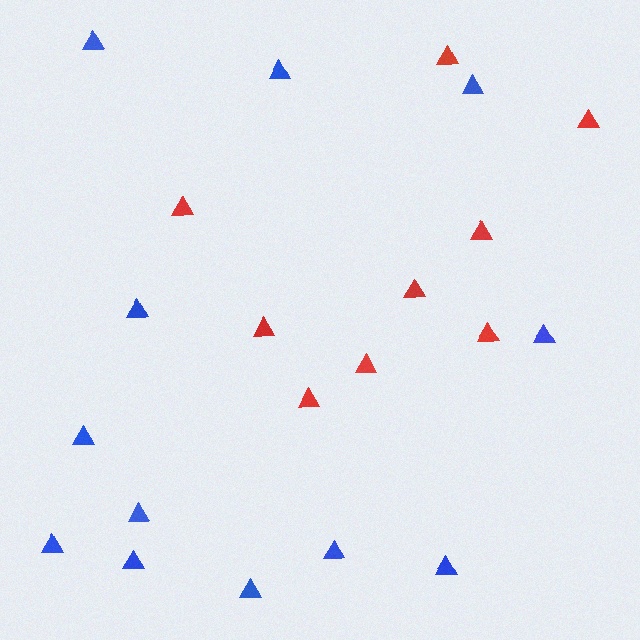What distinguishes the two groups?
There are 2 groups: one group of red triangles (9) and one group of blue triangles (12).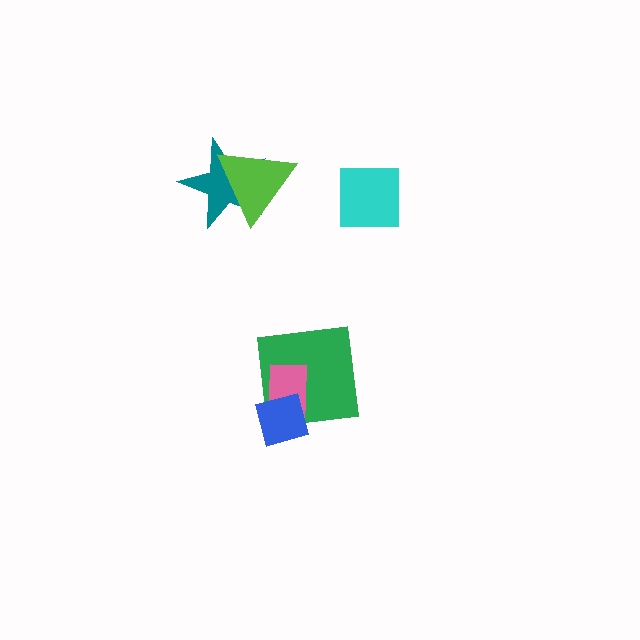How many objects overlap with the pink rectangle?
2 objects overlap with the pink rectangle.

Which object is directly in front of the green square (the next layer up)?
The pink rectangle is directly in front of the green square.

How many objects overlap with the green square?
2 objects overlap with the green square.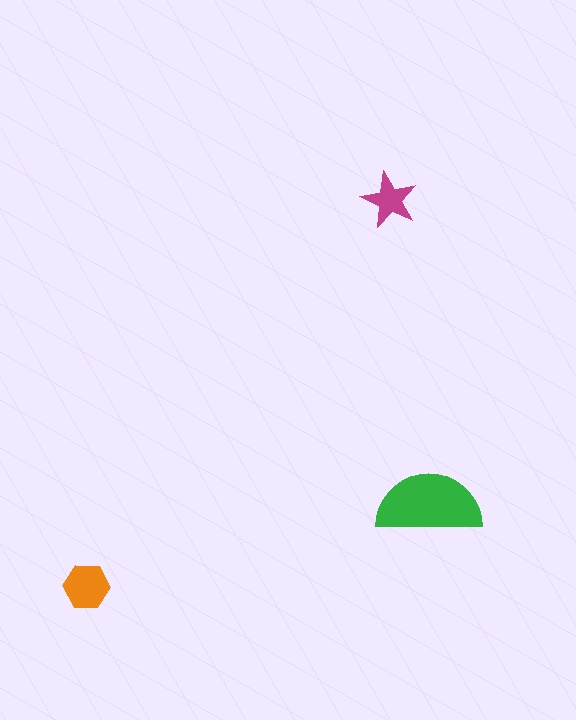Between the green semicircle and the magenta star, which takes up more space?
The green semicircle.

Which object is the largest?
The green semicircle.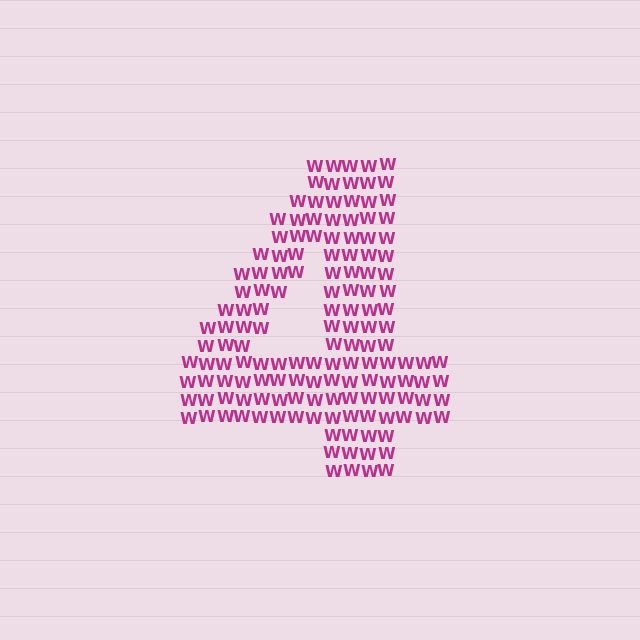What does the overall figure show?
The overall figure shows the digit 4.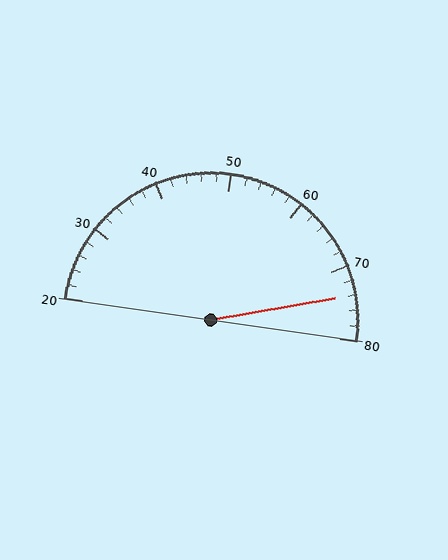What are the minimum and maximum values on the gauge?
The gauge ranges from 20 to 80.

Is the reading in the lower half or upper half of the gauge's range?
The reading is in the upper half of the range (20 to 80).